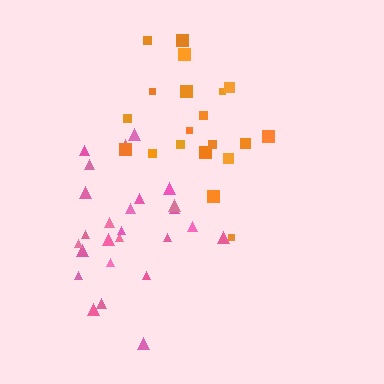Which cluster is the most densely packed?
Pink.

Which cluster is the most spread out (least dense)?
Orange.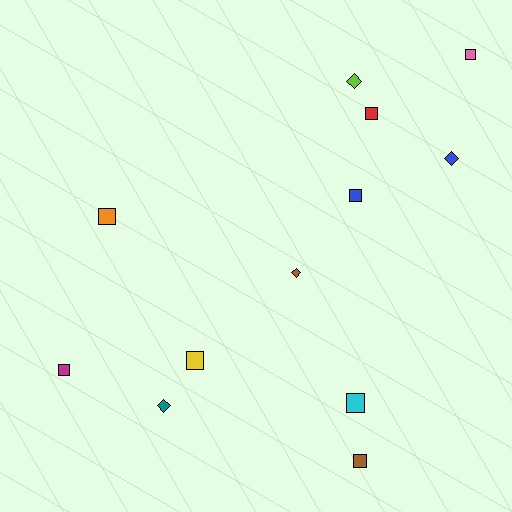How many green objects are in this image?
There are no green objects.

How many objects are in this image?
There are 12 objects.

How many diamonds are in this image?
There are 4 diamonds.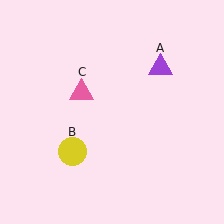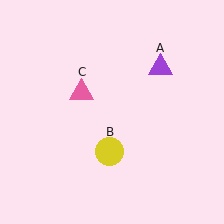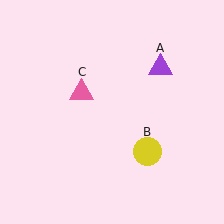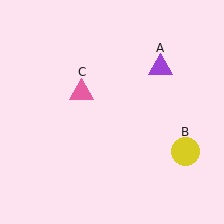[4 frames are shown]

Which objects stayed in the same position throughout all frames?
Purple triangle (object A) and pink triangle (object C) remained stationary.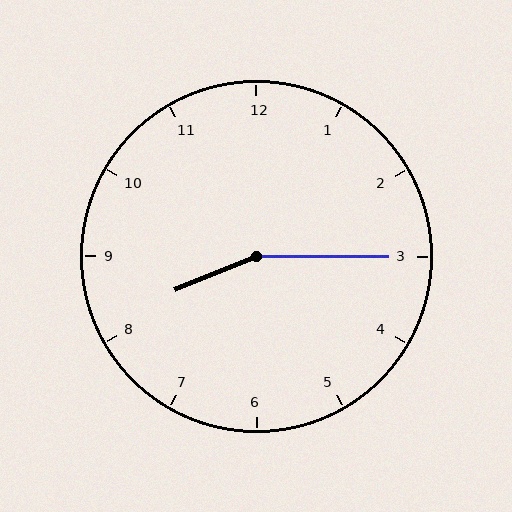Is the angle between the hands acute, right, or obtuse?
It is obtuse.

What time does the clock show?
8:15.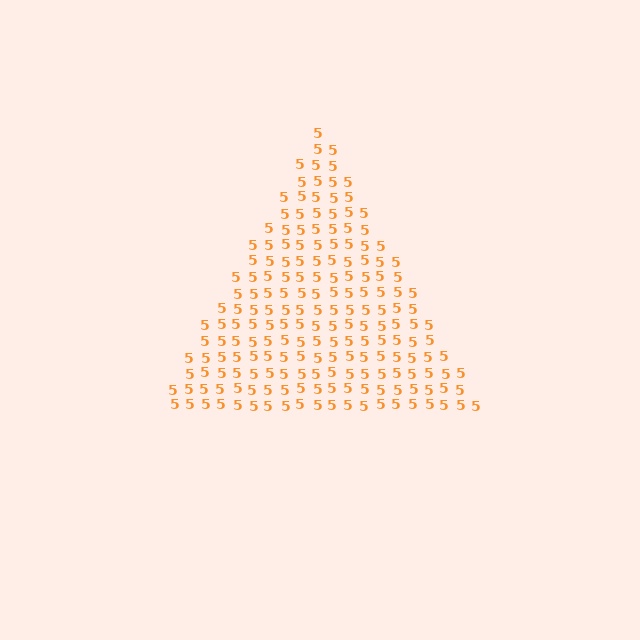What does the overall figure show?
The overall figure shows a triangle.